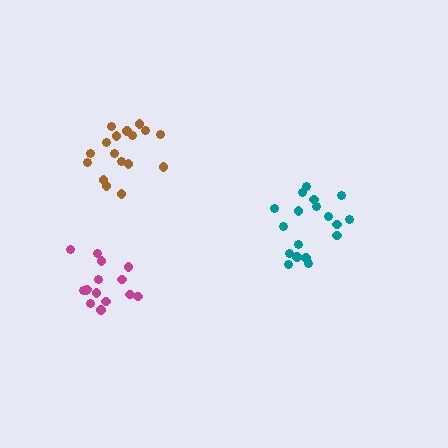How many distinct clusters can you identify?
There are 3 distinct clusters.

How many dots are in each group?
Group 1: 18 dots, Group 2: 17 dots, Group 3: 15 dots (50 total).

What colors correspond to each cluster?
The clusters are colored: teal, brown, magenta.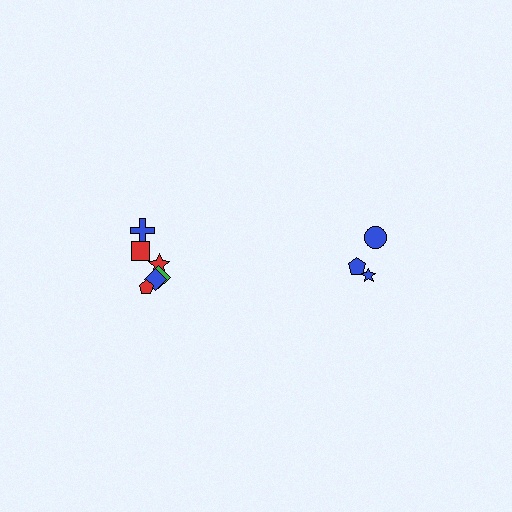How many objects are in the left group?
There are 6 objects.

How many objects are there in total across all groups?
There are 9 objects.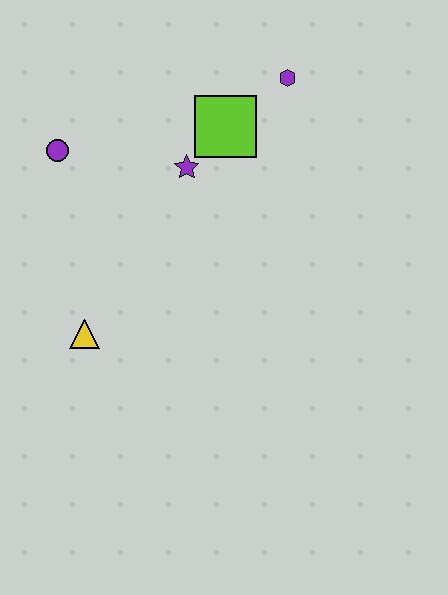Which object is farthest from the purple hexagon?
The yellow triangle is farthest from the purple hexagon.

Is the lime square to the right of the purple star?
Yes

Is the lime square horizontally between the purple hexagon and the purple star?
Yes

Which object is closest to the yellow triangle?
The purple circle is closest to the yellow triangle.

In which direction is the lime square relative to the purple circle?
The lime square is to the right of the purple circle.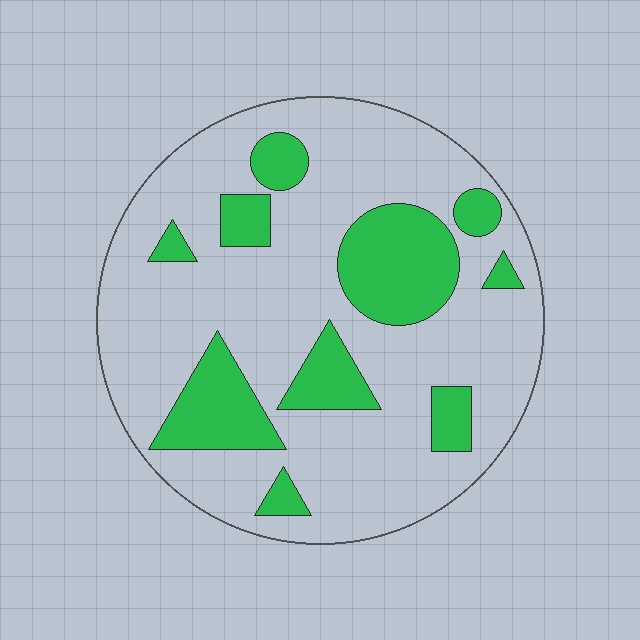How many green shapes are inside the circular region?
10.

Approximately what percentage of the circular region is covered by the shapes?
Approximately 25%.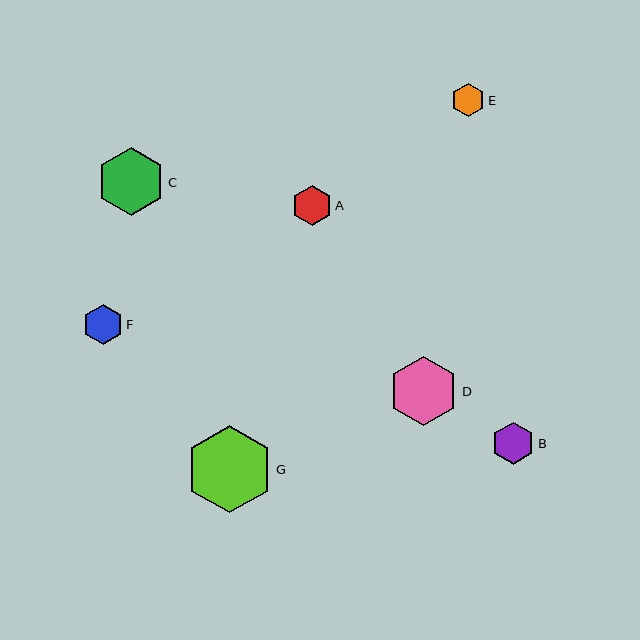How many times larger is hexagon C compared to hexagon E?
Hexagon C is approximately 2.1 times the size of hexagon E.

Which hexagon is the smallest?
Hexagon E is the smallest with a size of approximately 33 pixels.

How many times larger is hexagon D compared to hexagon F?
Hexagon D is approximately 1.7 times the size of hexagon F.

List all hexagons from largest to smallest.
From largest to smallest: G, D, C, B, A, F, E.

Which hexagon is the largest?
Hexagon G is the largest with a size of approximately 87 pixels.